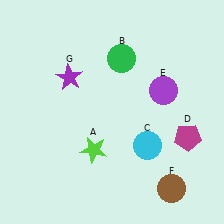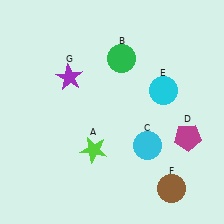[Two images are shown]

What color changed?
The circle (E) changed from purple in Image 1 to cyan in Image 2.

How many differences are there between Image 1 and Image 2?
There is 1 difference between the two images.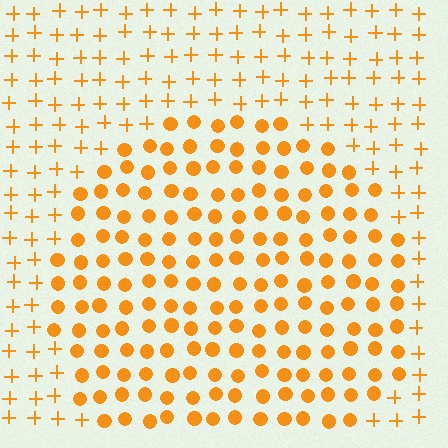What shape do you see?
I see a circle.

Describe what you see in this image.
The image is filled with small orange elements arranged in a uniform grid. A circle-shaped region contains circles, while the surrounding area contains plus signs. The boundary is defined purely by the change in element shape.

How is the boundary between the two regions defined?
The boundary is defined by a change in element shape: circles inside vs. plus signs outside. All elements share the same color and spacing.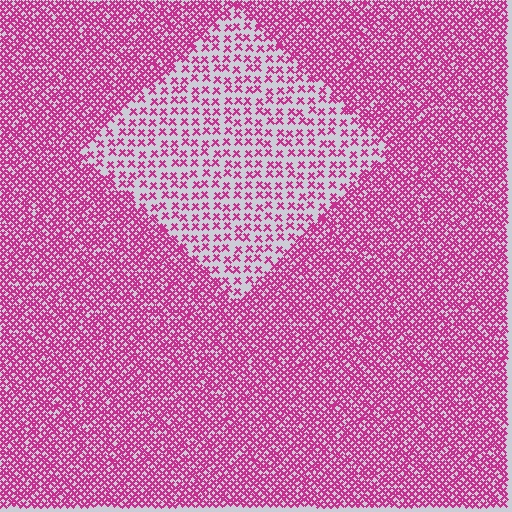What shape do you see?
I see a diamond.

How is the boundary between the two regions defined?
The boundary is defined by a change in element density (approximately 2.4x ratio). All elements are the same color, size, and shape.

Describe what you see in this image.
The image contains small magenta elements arranged at two different densities. A diamond-shaped region is visible where the elements are less densely packed than the surrounding area.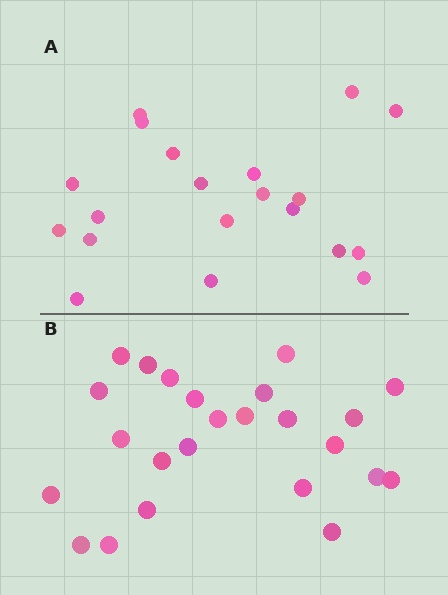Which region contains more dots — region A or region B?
Region B (the bottom region) has more dots.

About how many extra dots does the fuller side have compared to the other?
Region B has about 4 more dots than region A.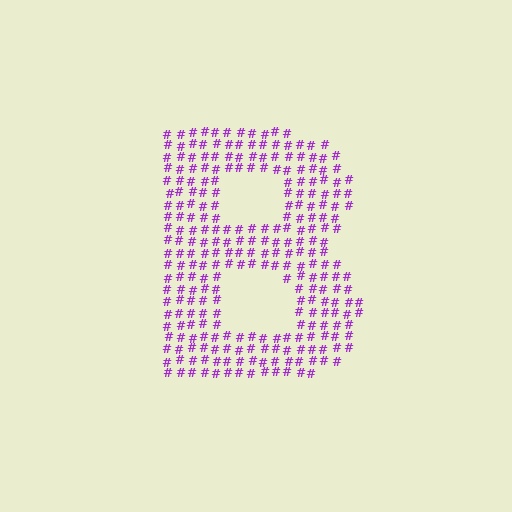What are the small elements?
The small elements are hash symbols.